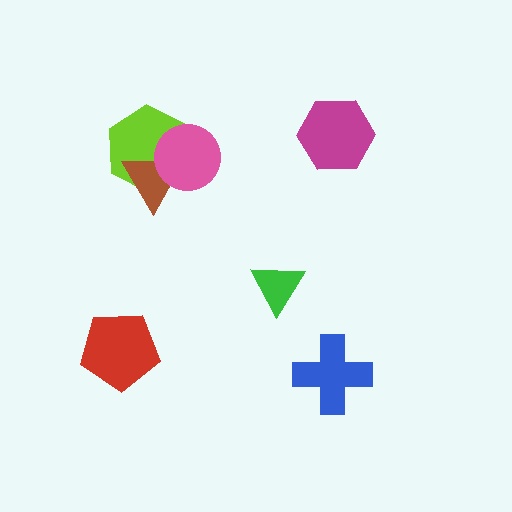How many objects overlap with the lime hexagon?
2 objects overlap with the lime hexagon.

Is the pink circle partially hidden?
No, no other shape covers it.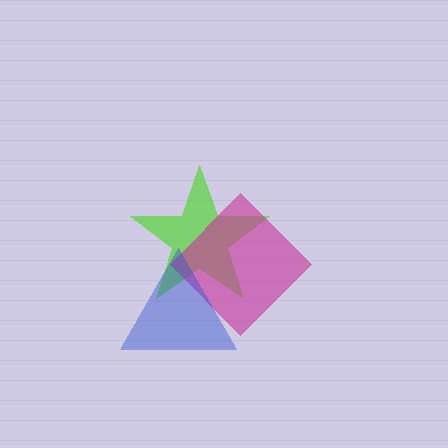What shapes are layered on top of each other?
The layered shapes are: a lime star, a magenta diamond, a blue triangle.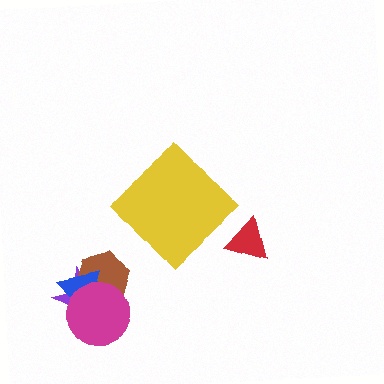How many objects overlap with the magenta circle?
3 objects overlap with the magenta circle.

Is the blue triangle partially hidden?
Yes, it is partially covered by another shape.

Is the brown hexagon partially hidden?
Yes, it is partially covered by another shape.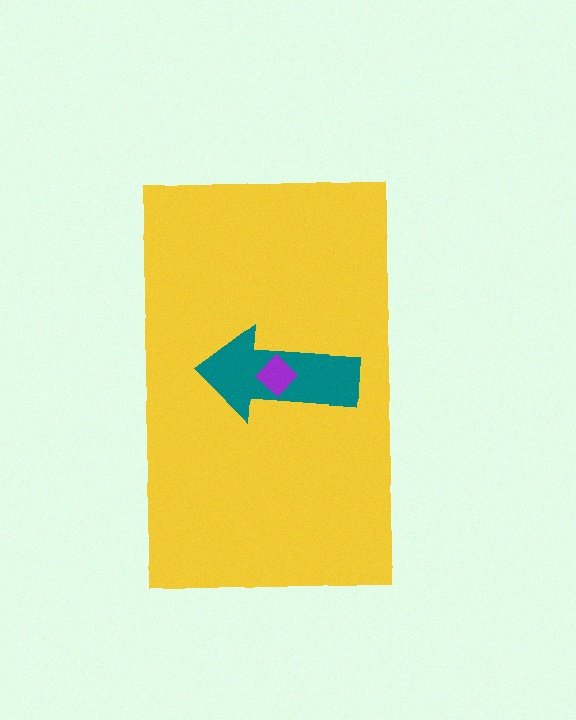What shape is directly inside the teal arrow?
The purple diamond.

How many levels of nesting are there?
3.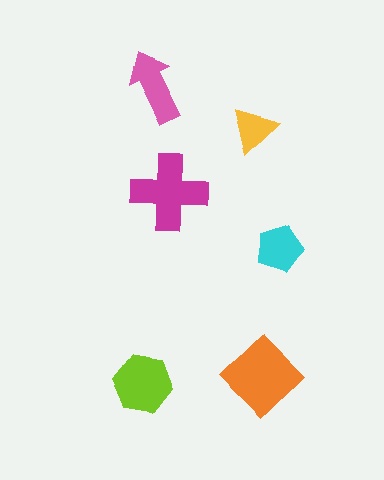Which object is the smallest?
The yellow triangle.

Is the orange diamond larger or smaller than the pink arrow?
Larger.